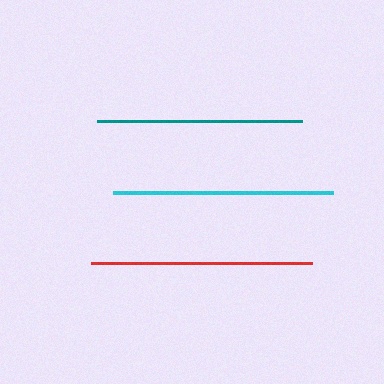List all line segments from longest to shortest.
From longest to shortest: red, cyan, teal.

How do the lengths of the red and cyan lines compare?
The red and cyan lines are approximately the same length.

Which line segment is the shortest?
The teal line is the shortest at approximately 206 pixels.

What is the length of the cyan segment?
The cyan segment is approximately 219 pixels long.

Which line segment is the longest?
The red line is the longest at approximately 221 pixels.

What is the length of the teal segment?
The teal segment is approximately 206 pixels long.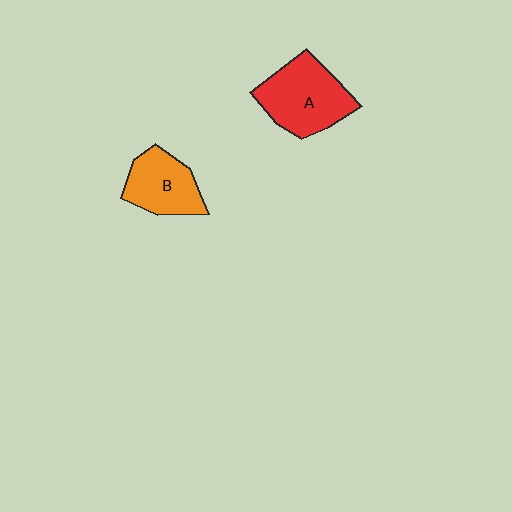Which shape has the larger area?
Shape A (red).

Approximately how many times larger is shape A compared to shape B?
Approximately 1.4 times.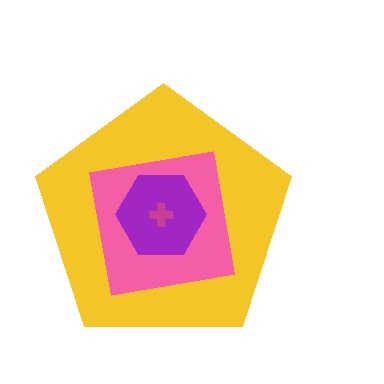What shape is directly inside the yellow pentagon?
The pink square.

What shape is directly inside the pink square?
The purple hexagon.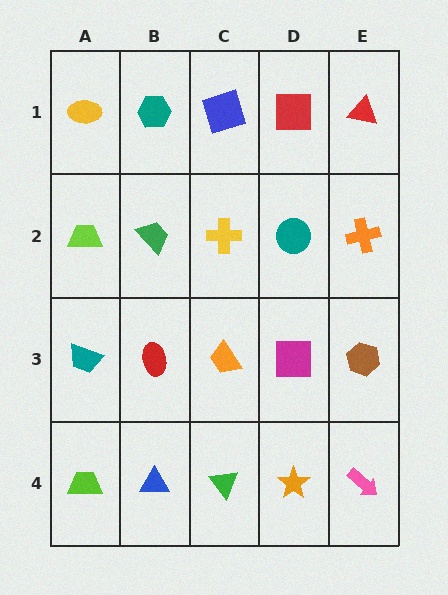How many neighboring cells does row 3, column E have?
3.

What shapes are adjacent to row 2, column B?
A teal hexagon (row 1, column B), a red ellipse (row 3, column B), a lime trapezoid (row 2, column A), a yellow cross (row 2, column C).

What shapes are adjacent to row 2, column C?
A blue square (row 1, column C), an orange trapezoid (row 3, column C), a green trapezoid (row 2, column B), a teal circle (row 2, column D).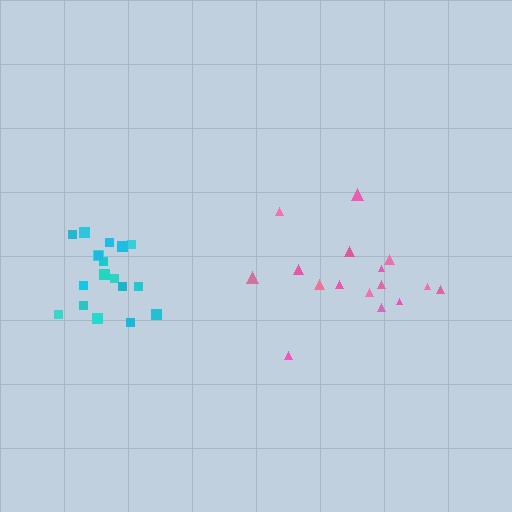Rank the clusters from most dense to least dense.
cyan, pink.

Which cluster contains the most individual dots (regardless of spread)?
Cyan (18).